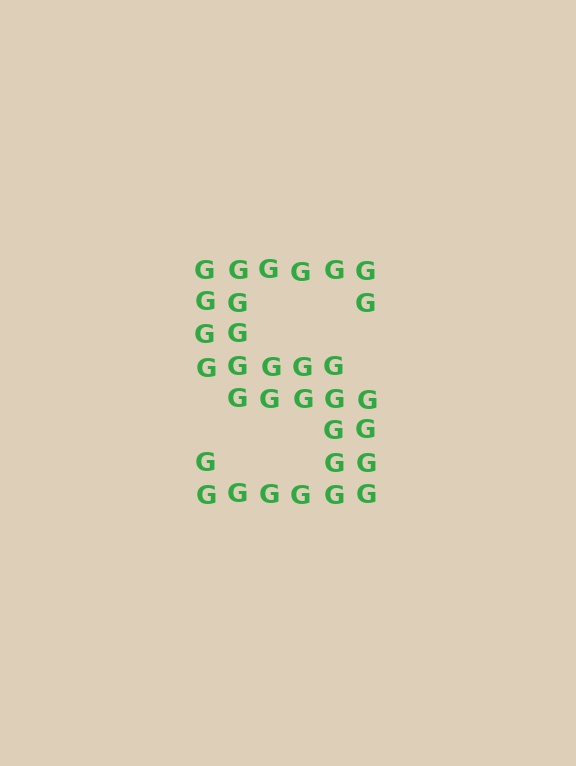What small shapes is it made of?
It is made of small letter G's.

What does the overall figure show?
The overall figure shows the letter S.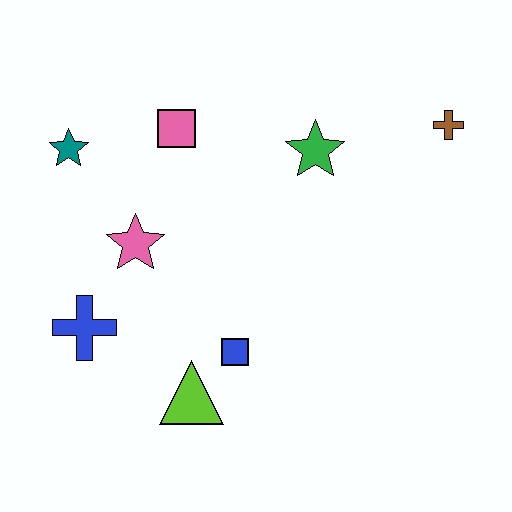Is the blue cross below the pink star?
Yes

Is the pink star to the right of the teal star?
Yes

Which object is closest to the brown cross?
The green star is closest to the brown cross.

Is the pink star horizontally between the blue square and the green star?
No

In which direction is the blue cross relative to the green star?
The blue cross is to the left of the green star.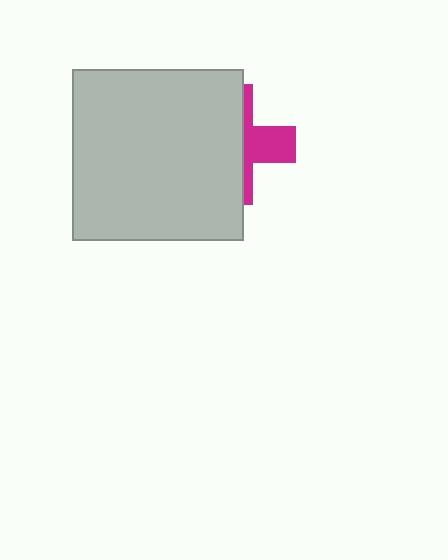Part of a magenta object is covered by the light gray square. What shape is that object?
It is a cross.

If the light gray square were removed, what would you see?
You would see the complete magenta cross.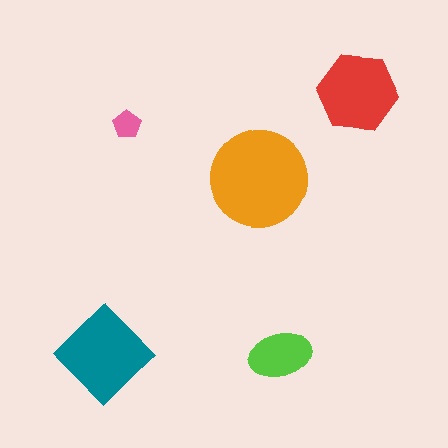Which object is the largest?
The orange circle.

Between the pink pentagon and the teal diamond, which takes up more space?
The teal diamond.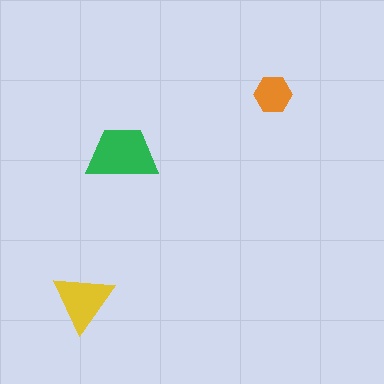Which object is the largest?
The green trapezoid.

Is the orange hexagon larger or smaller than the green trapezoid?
Smaller.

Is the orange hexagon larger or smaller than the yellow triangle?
Smaller.